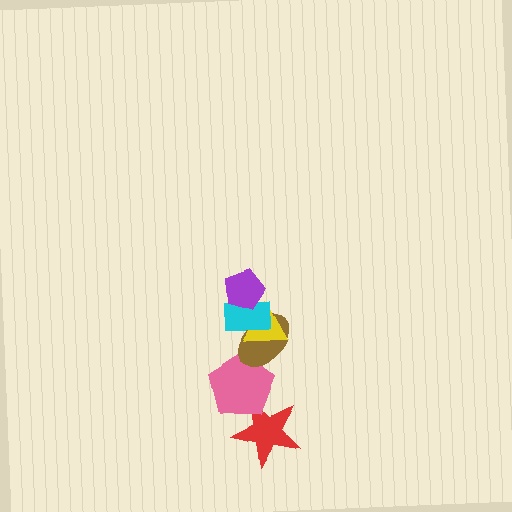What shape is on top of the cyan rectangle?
The purple pentagon is on top of the cyan rectangle.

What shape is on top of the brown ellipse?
The yellow triangle is on top of the brown ellipse.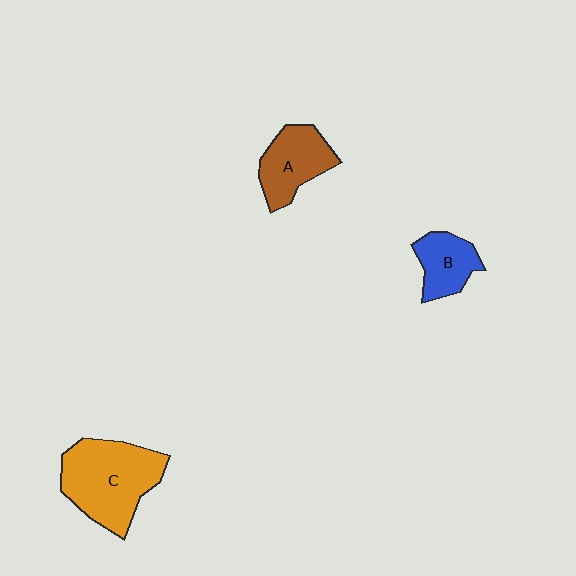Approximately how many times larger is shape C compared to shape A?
Approximately 1.6 times.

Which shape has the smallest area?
Shape B (blue).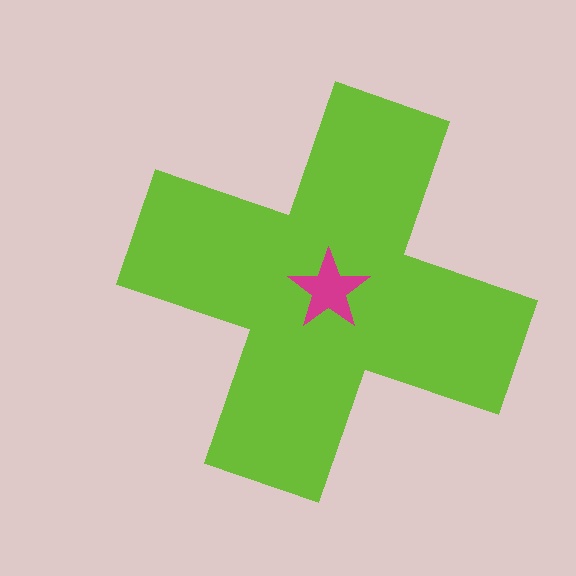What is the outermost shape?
The lime cross.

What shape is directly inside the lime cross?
The magenta star.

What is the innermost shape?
The magenta star.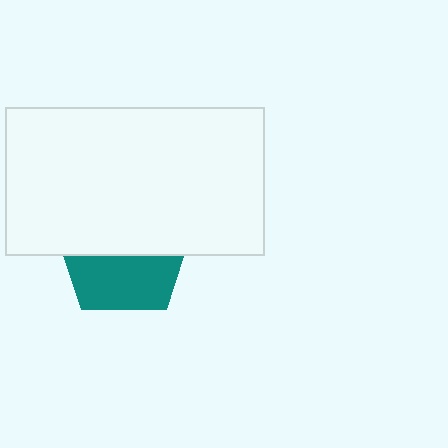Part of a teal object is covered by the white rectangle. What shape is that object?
It is a pentagon.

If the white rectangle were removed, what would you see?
You would see the complete teal pentagon.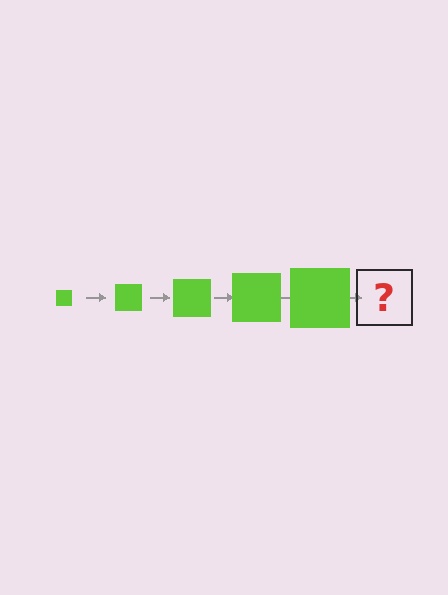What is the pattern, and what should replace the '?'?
The pattern is that the square gets progressively larger each step. The '?' should be a lime square, larger than the previous one.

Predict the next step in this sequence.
The next step is a lime square, larger than the previous one.